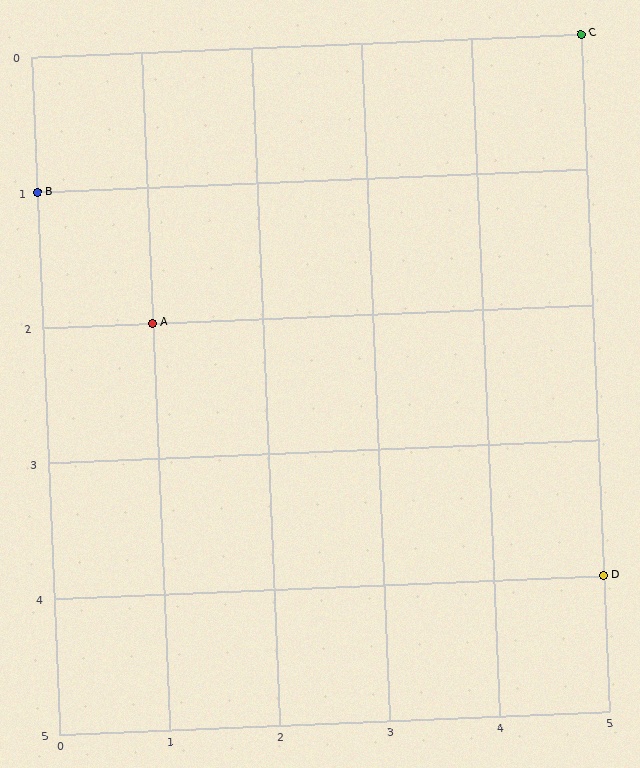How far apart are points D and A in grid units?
Points D and A are 4 columns and 2 rows apart (about 4.5 grid units diagonally).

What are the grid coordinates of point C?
Point C is at grid coordinates (5, 0).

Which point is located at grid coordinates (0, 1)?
Point B is at (0, 1).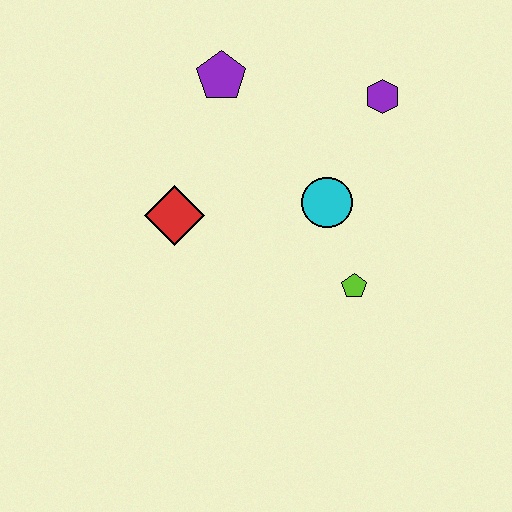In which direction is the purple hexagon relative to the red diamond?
The purple hexagon is to the right of the red diamond.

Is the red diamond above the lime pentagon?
Yes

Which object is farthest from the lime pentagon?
The purple pentagon is farthest from the lime pentagon.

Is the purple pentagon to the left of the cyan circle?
Yes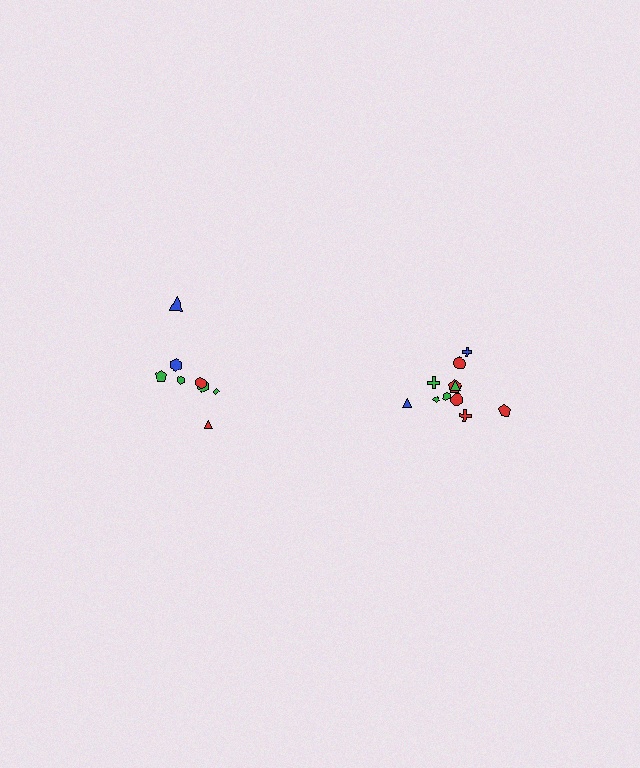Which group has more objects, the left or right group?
The right group.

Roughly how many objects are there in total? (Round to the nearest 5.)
Roughly 20 objects in total.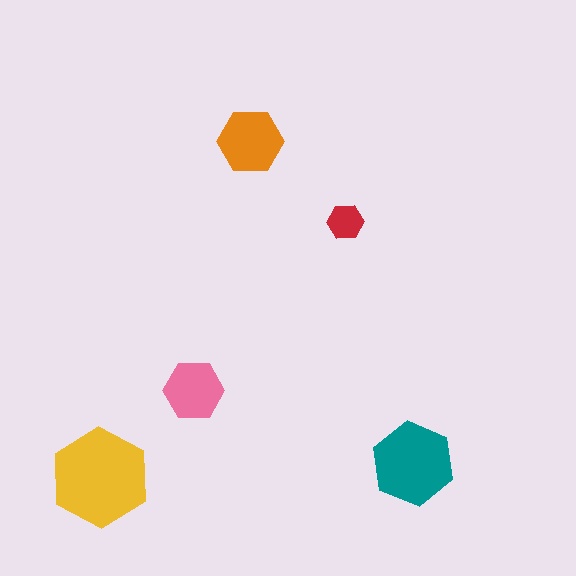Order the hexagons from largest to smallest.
the yellow one, the teal one, the orange one, the pink one, the red one.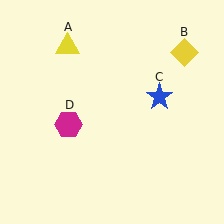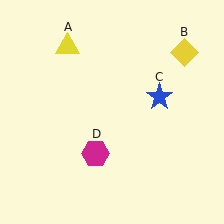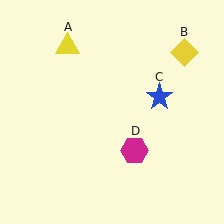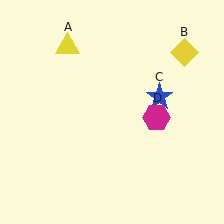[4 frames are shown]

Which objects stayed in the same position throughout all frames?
Yellow triangle (object A) and yellow diamond (object B) and blue star (object C) remained stationary.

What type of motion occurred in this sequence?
The magenta hexagon (object D) rotated counterclockwise around the center of the scene.